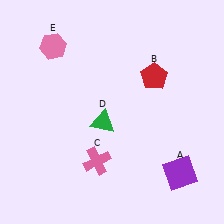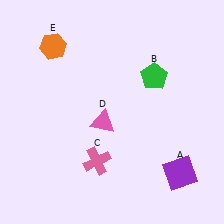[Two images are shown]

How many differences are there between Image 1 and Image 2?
There are 3 differences between the two images.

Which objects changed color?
B changed from red to green. D changed from green to pink. E changed from pink to orange.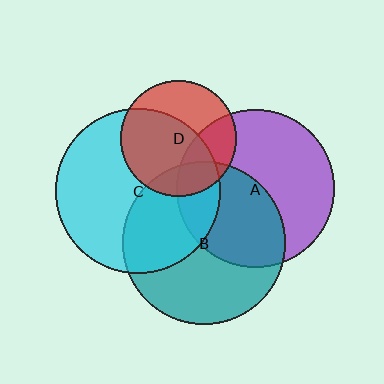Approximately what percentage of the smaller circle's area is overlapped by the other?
Approximately 40%.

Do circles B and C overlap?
Yes.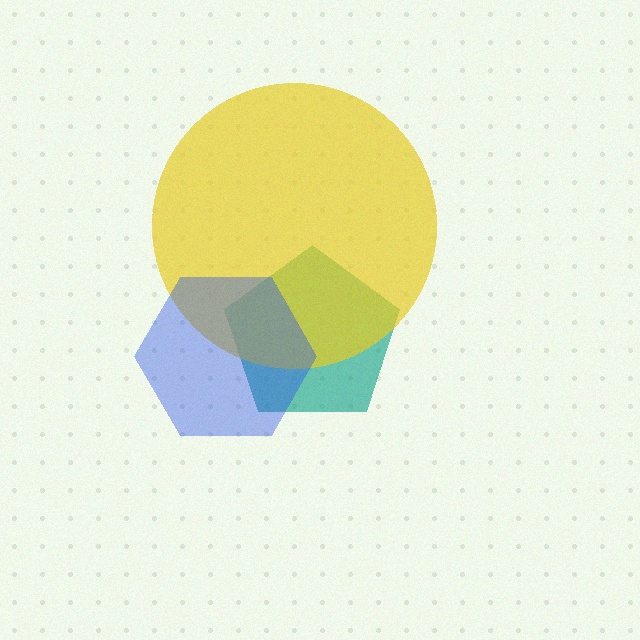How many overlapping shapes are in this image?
There are 3 overlapping shapes in the image.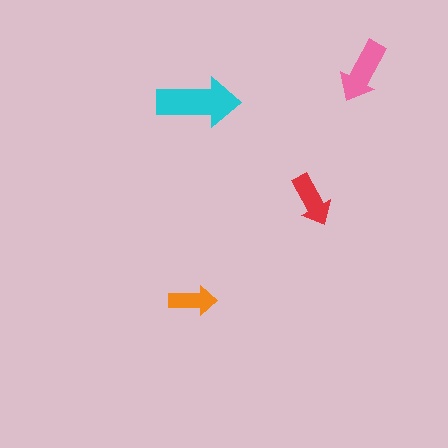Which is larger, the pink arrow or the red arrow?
The pink one.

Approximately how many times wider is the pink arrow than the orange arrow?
About 1.5 times wider.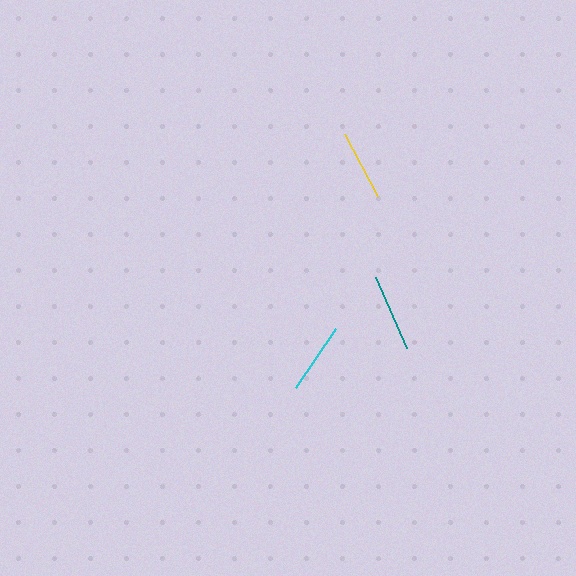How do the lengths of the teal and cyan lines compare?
The teal and cyan lines are approximately the same length.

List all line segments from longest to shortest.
From longest to shortest: teal, cyan, yellow.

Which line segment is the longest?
The teal line is the longest at approximately 77 pixels.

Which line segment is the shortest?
The yellow line is the shortest at approximately 70 pixels.